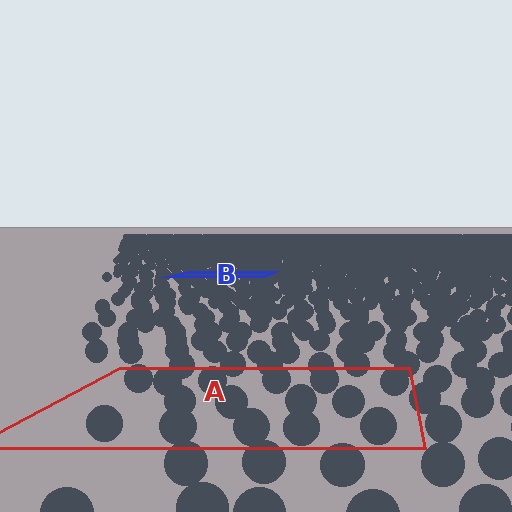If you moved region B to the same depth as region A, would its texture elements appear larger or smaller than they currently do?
They would appear larger. At a closer depth, the same texture elements are projected at a bigger on-screen size.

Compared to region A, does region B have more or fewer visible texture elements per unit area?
Region B has more texture elements per unit area — they are packed more densely because it is farther away.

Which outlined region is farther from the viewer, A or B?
Region B is farther from the viewer — the texture elements inside it appear smaller and more densely packed.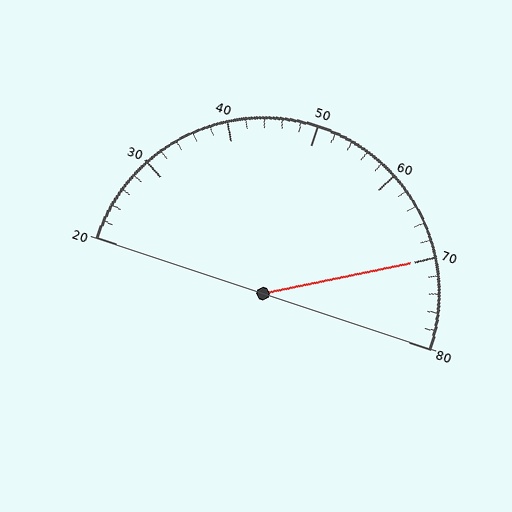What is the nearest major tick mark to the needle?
The nearest major tick mark is 70.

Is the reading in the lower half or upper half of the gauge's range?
The reading is in the upper half of the range (20 to 80).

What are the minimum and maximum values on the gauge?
The gauge ranges from 20 to 80.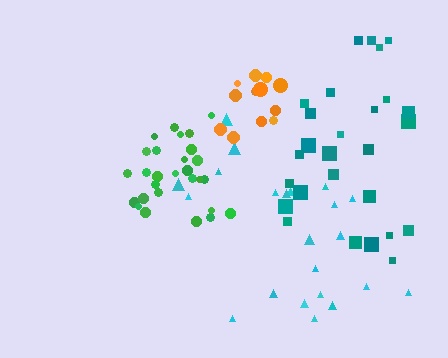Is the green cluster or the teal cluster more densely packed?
Green.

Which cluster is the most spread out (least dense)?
Cyan.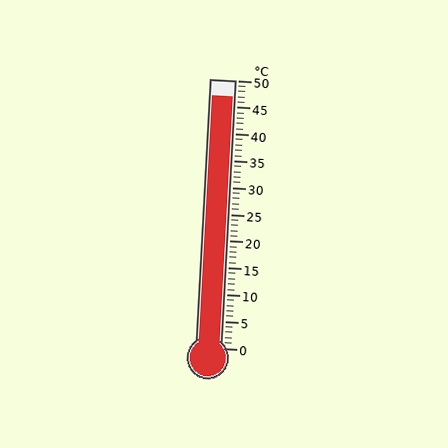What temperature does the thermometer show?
The thermometer shows approximately 47°C.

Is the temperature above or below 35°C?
The temperature is above 35°C.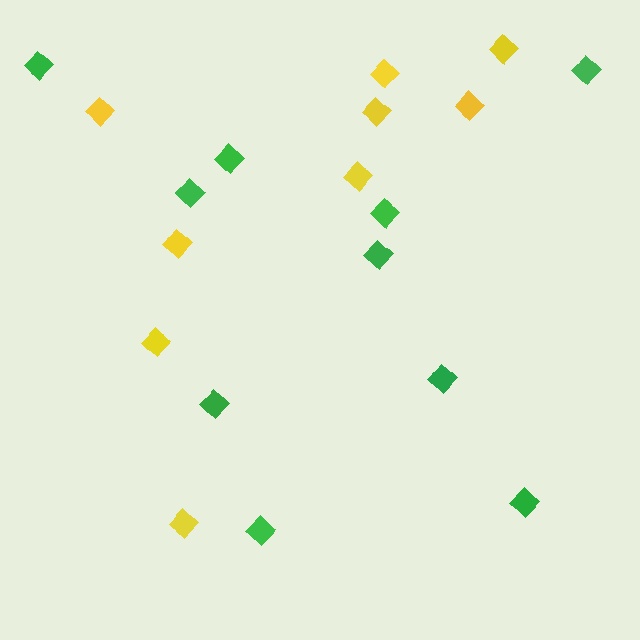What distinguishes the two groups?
There are 2 groups: one group of yellow diamonds (9) and one group of green diamonds (10).